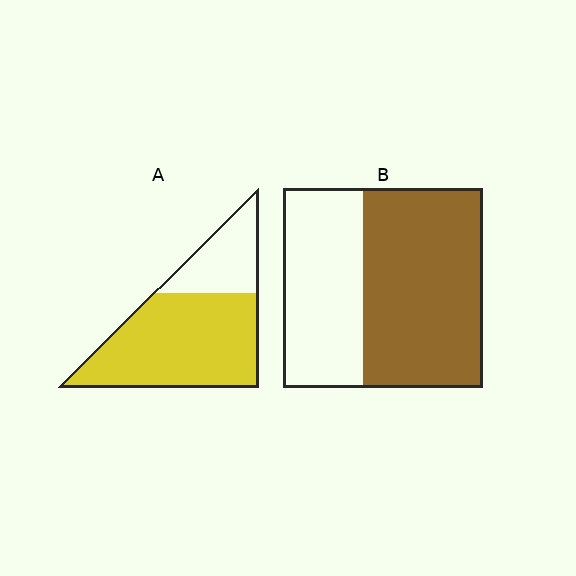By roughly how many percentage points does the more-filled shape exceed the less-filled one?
By roughly 10 percentage points (A over B).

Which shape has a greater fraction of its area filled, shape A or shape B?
Shape A.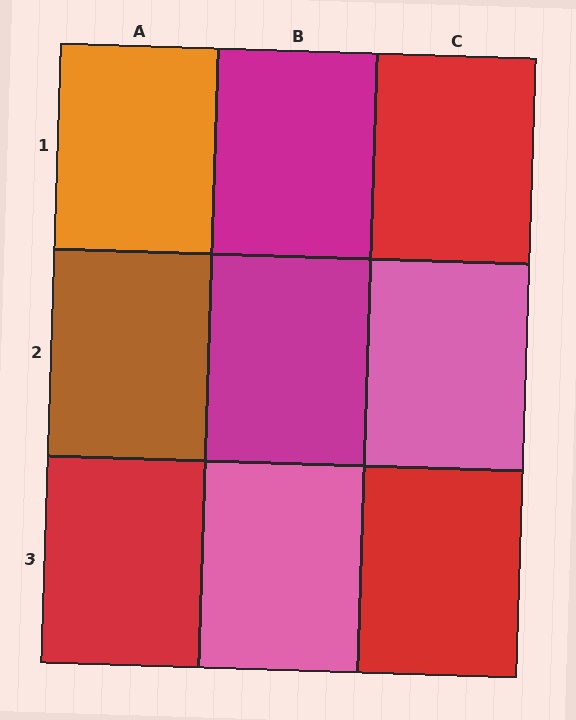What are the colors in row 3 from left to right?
Red, pink, red.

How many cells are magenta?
2 cells are magenta.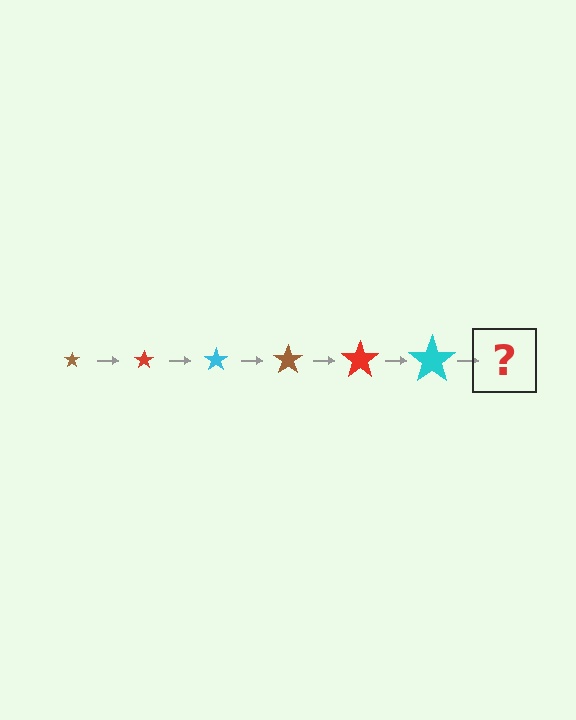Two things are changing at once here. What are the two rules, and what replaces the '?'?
The two rules are that the star grows larger each step and the color cycles through brown, red, and cyan. The '?' should be a brown star, larger than the previous one.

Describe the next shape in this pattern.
It should be a brown star, larger than the previous one.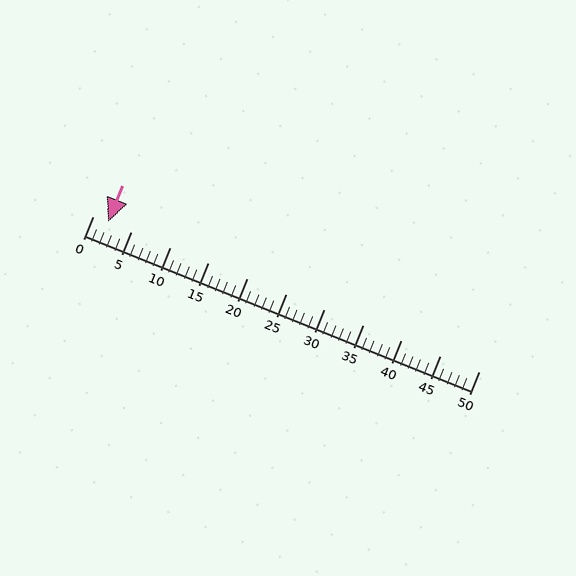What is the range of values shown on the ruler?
The ruler shows values from 0 to 50.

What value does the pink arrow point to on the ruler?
The pink arrow points to approximately 2.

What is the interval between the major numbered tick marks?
The major tick marks are spaced 5 units apart.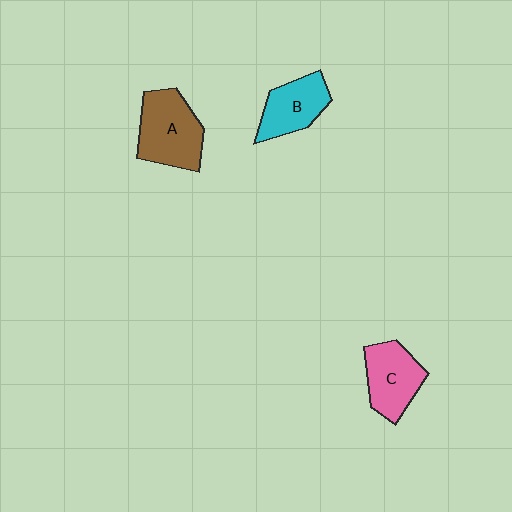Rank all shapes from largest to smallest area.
From largest to smallest: A (brown), C (pink), B (cyan).